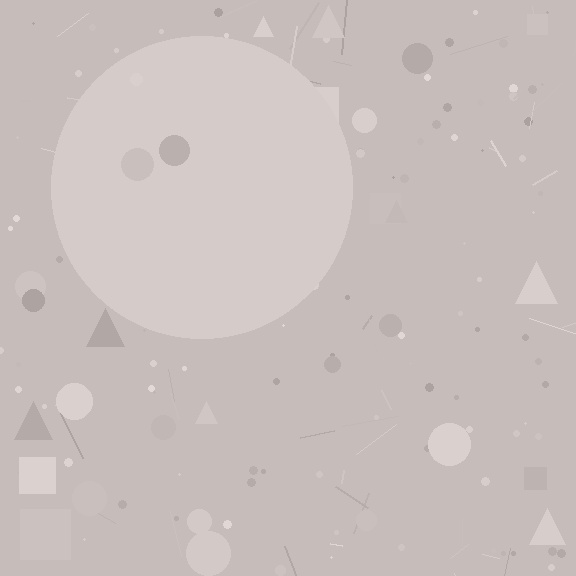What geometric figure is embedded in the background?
A circle is embedded in the background.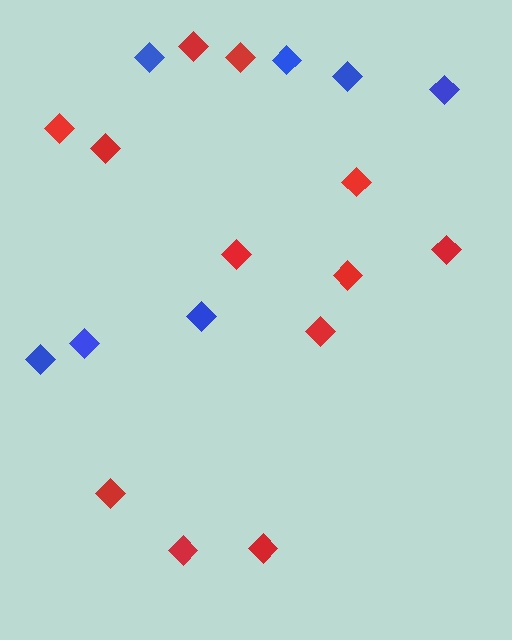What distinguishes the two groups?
There are 2 groups: one group of blue diamonds (7) and one group of red diamonds (12).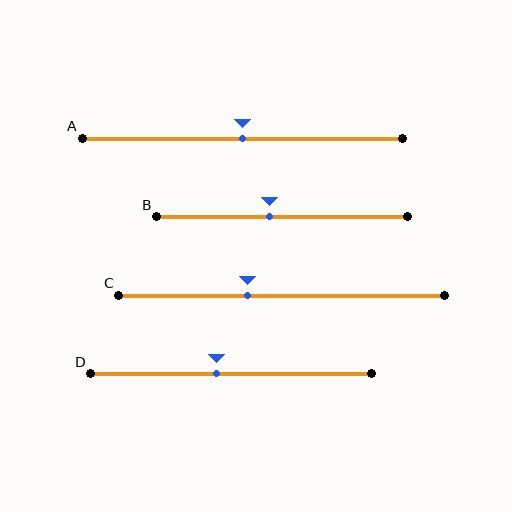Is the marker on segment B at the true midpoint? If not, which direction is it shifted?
No, the marker on segment B is shifted to the left by about 5% of the segment length.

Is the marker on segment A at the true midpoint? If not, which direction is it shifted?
Yes, the marker on segment A is at the true midpoint.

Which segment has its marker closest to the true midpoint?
Segment A has its marker closest to the true midpoint.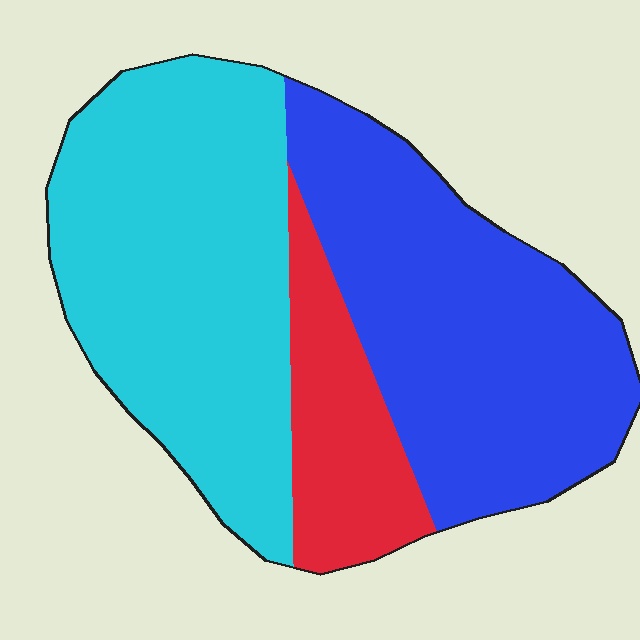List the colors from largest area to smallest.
From largest to smallest: cyan, blue, red.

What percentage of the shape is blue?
Blue covers around 40% of the shape.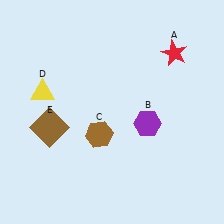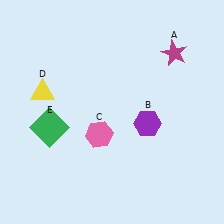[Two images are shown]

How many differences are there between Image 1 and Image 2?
There are 3 differences between the two images.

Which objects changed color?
A changed from red to magenta. C changed from brown to pink. E changed from brown to green.